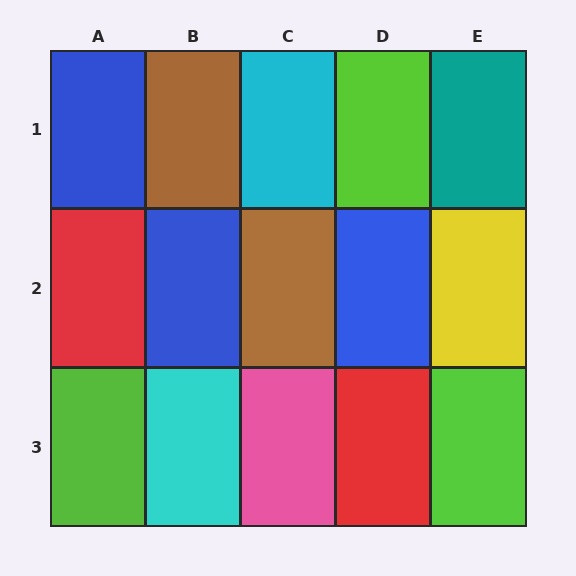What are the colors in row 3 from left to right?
Lime, cyan, pink, red, lime.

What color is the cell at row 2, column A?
Red.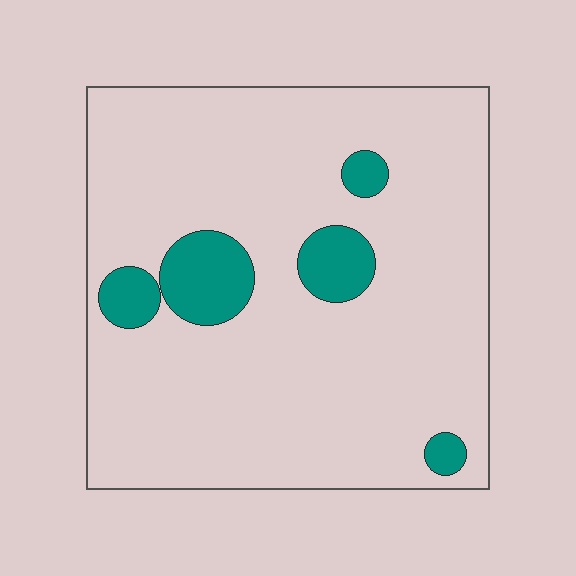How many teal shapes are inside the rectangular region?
5.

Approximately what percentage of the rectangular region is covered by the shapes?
Approximately 10%.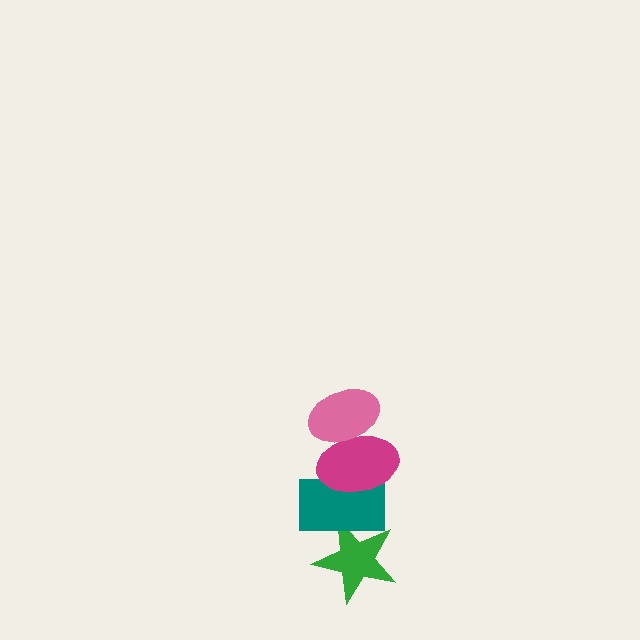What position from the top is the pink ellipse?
The pink ellipse is 1st from the top.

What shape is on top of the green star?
The teal rectangle is on top of the green star.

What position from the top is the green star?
The green star is 4th from the top.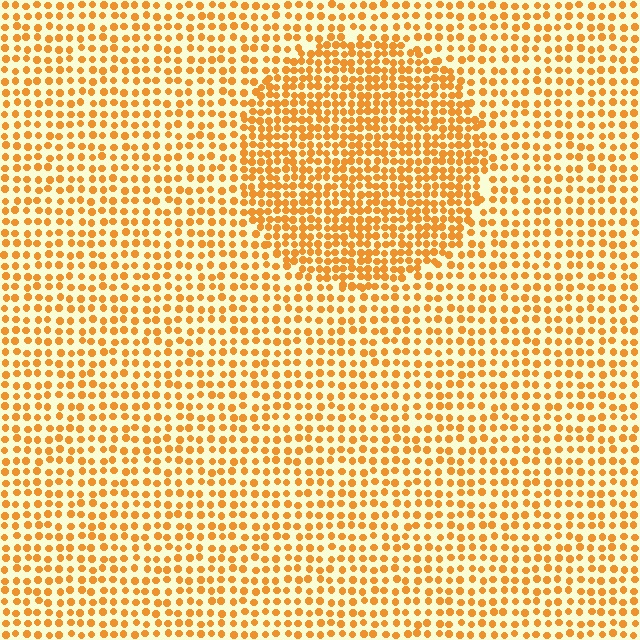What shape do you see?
I see a circle.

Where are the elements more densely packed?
The elements are more densely packed inside the circle boundary.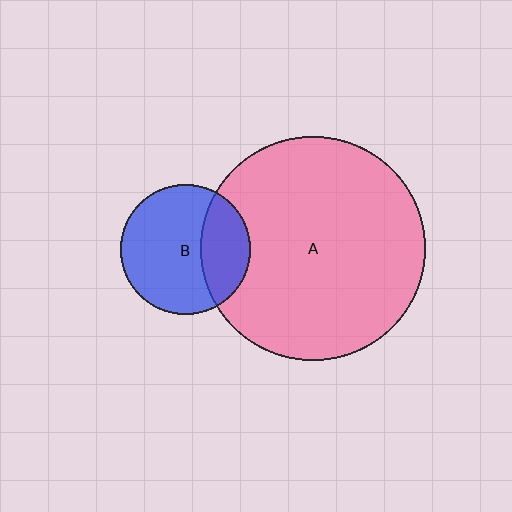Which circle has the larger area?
Circle A (pink).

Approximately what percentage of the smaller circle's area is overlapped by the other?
Approximately 30%.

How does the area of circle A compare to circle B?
Approximately 3.0 times.